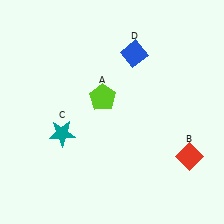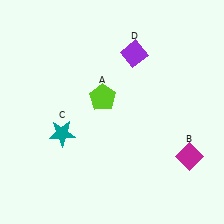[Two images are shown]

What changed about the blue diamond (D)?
In Image 1, D is blue. In Image 2, it changed to purple.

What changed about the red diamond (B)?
In Image 1, B is red. In Image 2, it changed to magenta.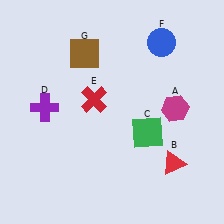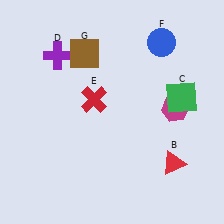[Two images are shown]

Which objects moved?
The objects that moved are: the green square (C), the purple cross (D).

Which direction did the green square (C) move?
The green square (C) moved up.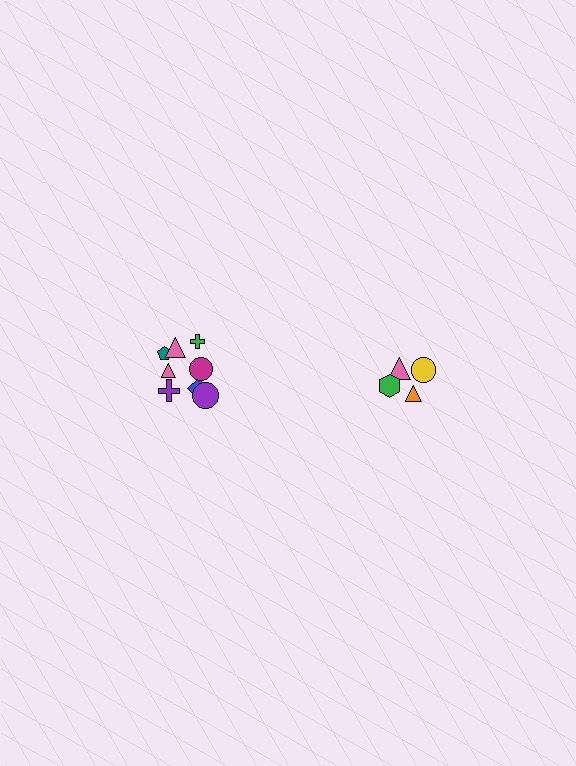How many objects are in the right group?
There are 4 objects.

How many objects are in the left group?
There are 8 objects.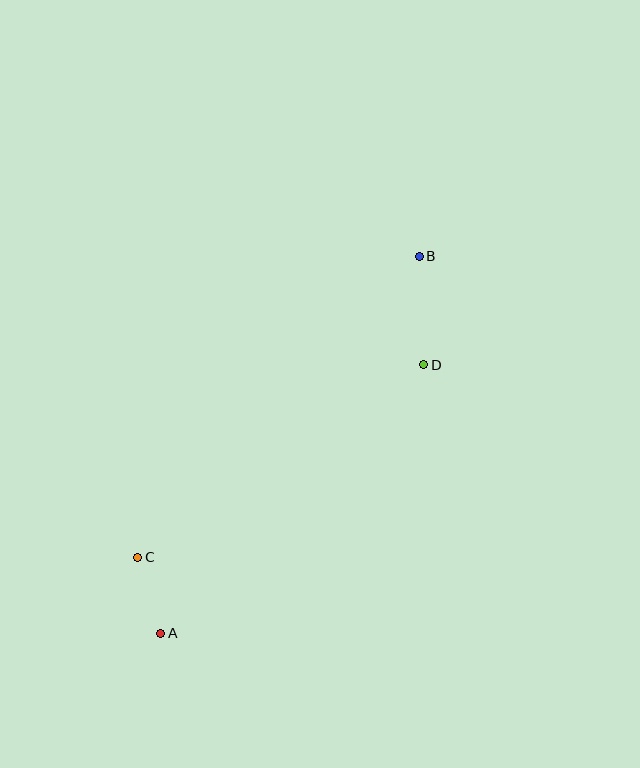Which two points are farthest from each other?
Points A and B are farthest from each other.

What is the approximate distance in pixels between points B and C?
The distance between B and C is approximately 412 pixels.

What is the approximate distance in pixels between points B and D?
The distance between B and D is approximately 109 pixels.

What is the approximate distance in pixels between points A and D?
The distance between A and D is approximately 375 pixels.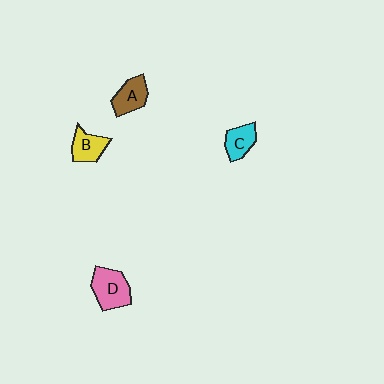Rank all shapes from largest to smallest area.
From largest to smallest: D (pink), A (brown), B (yellow), C (cyan).